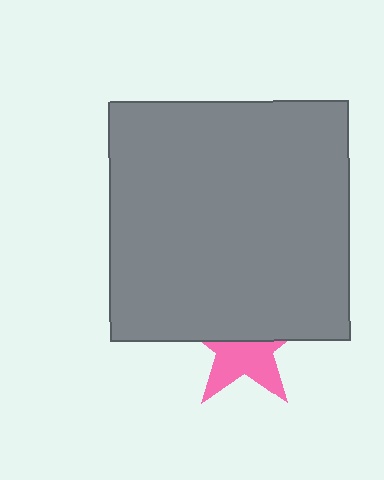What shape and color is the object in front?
The object in front is a gray square.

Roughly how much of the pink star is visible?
About half of it is visible (roughly 50%).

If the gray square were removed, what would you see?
You would see the complete pink star.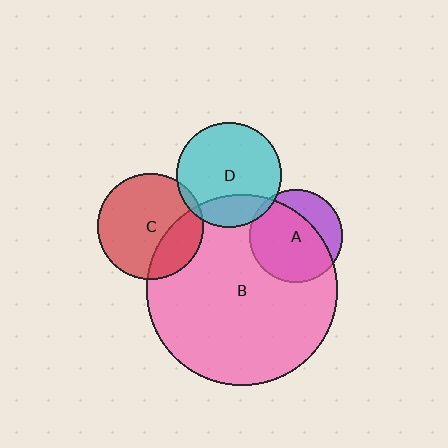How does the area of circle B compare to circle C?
Approximately 3.3 times.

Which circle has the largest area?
Circle B (pink).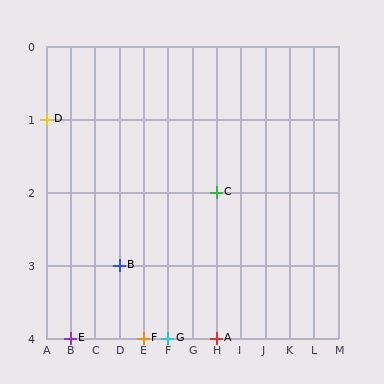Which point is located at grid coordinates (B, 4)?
Point E is at (B, 4).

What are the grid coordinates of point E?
Point E is at grid coordinates (B, 4).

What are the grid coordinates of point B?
Point B is at grid coordinates (D, 3).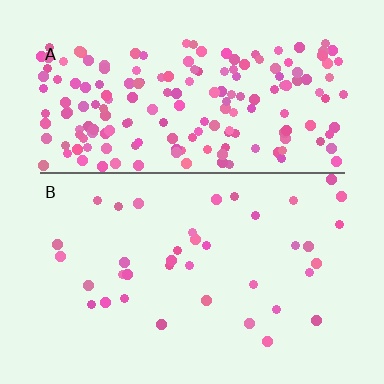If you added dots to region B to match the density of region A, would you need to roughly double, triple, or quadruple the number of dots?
Approximately quadruple.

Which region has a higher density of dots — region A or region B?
A (the top).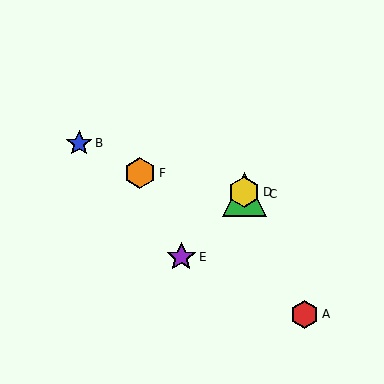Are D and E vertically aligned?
No, D is at x≈244 and E is at x≈181.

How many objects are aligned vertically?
2 objects (C, D) are aligned vertically.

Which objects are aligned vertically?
Objects C, D are aligned vertically.